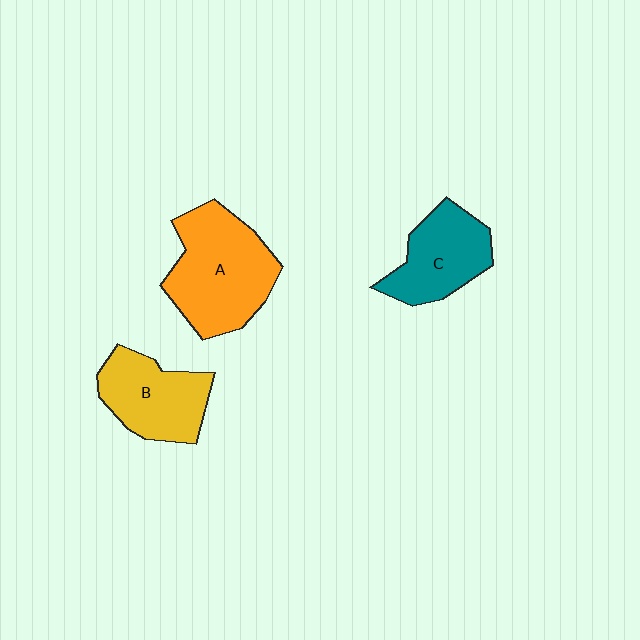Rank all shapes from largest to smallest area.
From largest to smallest: A (orange), B (yellow), C (teal).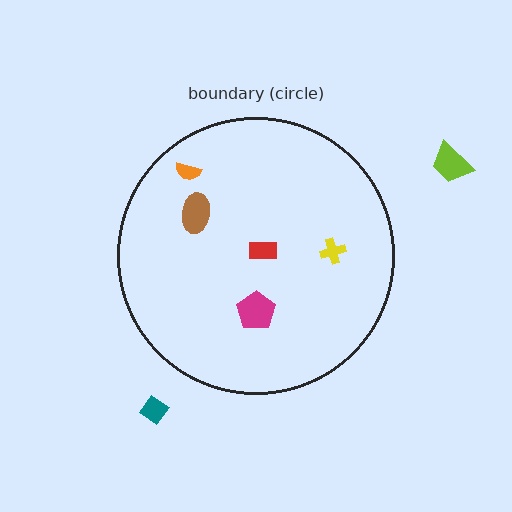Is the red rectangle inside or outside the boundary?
Inside.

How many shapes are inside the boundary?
5 inside, 2 outside.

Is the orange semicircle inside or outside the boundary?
Inside.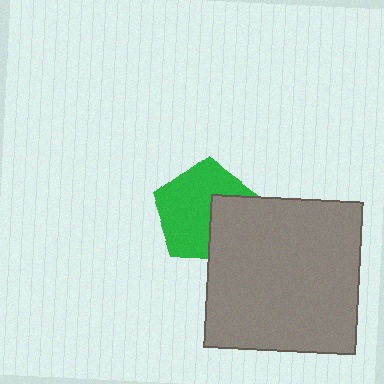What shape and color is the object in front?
The object in front is a gray square.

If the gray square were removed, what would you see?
You would see the complete green pentagon.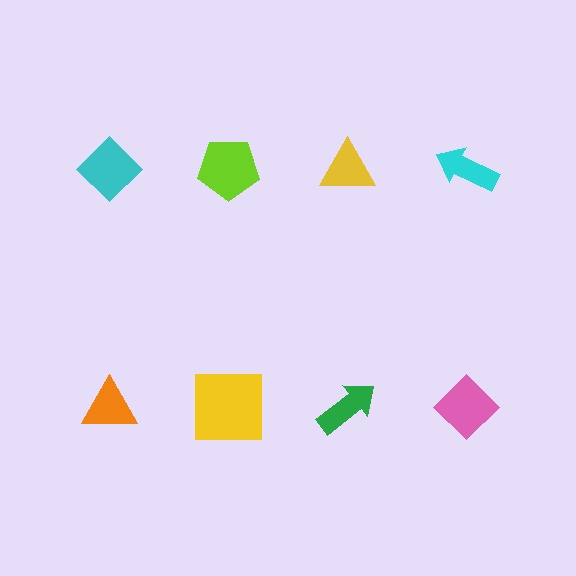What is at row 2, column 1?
An orange triangle.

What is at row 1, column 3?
A yellow triangle.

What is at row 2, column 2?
A yellow square.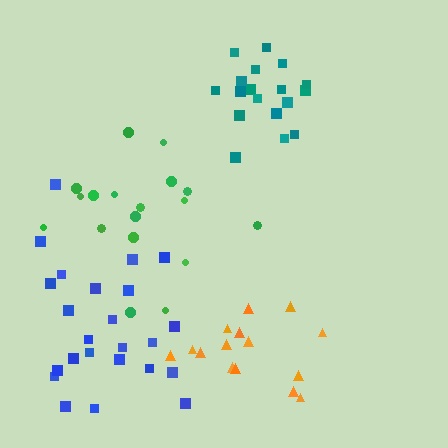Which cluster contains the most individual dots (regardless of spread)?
Blue (24).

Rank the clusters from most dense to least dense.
teal, orange, blue, green.